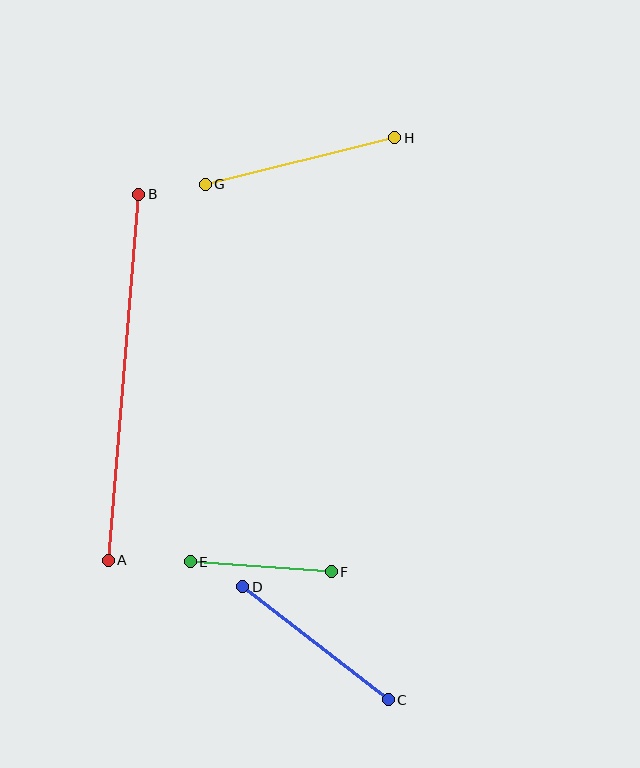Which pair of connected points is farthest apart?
Points A and B are farthest apart.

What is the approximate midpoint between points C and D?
The midpoint is at approximately (316, 643) pixels.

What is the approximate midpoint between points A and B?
The midpoint is at approximately (124, 377) pixels.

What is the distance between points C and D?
The distance is approximately 184 pixels.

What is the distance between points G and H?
The distance is approximately 195 pixels.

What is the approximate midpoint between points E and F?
The midpoint is at approximately (261, 567) pixels.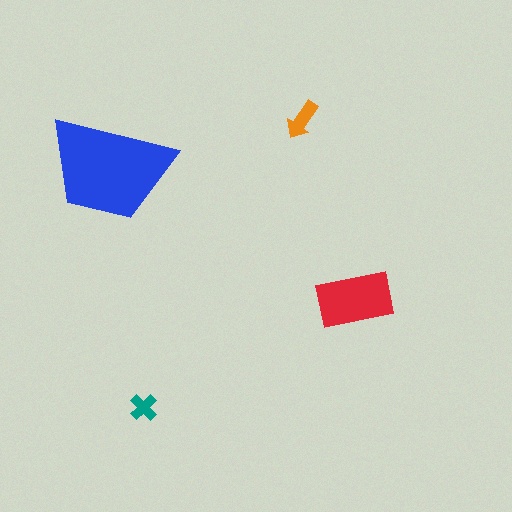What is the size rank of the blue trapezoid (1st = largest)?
1st.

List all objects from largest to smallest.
The blue trapezoid, the red rectangle, the orange arrow, the teal cross.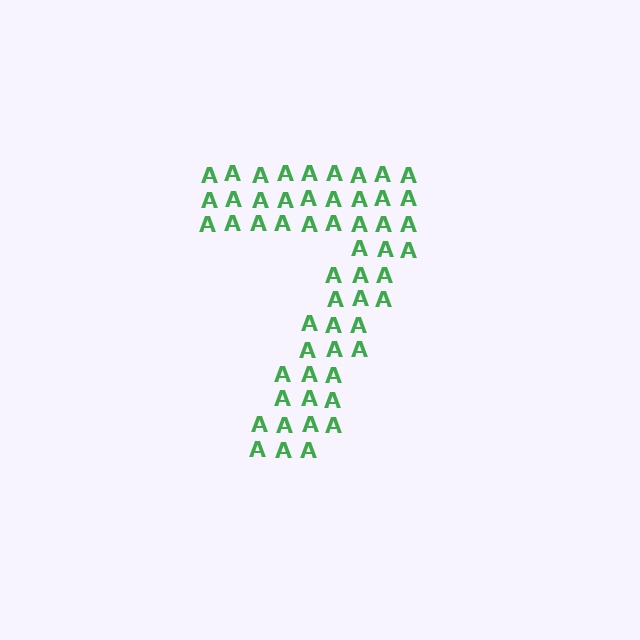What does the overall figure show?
The overall figure shows the digit 7.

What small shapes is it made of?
It is made of small letter A's.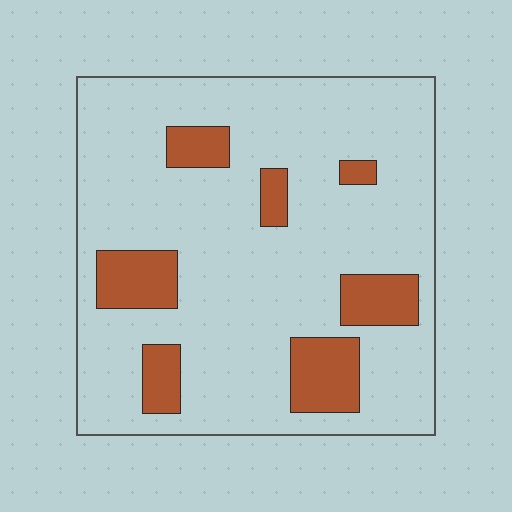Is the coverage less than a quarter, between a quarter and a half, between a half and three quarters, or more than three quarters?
Less than a quarter.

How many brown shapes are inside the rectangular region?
7.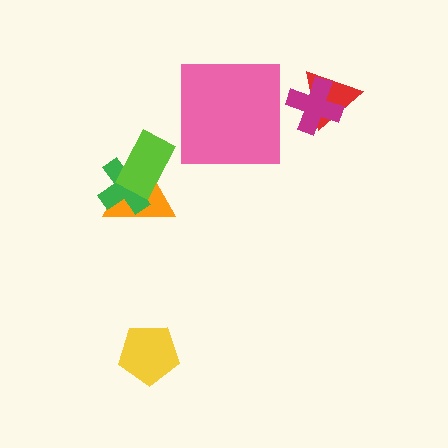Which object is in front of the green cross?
The lime rectangle is in front of the green cross.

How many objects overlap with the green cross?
2 objects overlap with the green cross.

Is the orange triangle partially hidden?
Yes, it is partially covered by another shape.